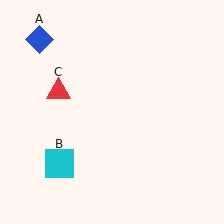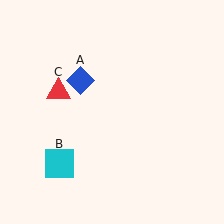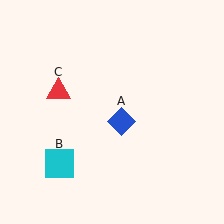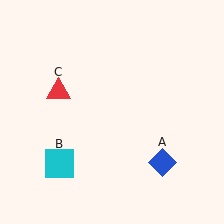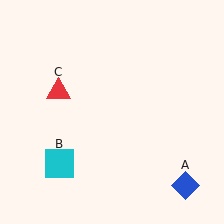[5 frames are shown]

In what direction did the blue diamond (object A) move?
The blue diamond (object A) moved down and to the right.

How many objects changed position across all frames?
1 object changed position: blue diamond (object A).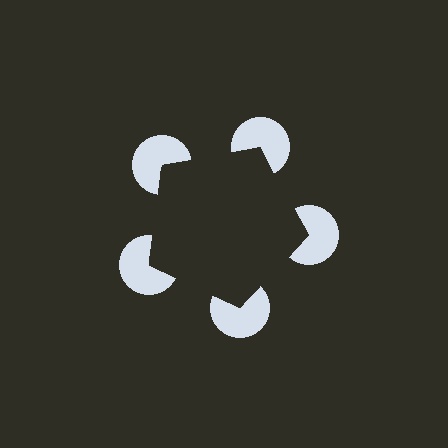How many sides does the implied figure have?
5 sides.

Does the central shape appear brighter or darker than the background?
It typically appears slightly darker than the background, even though no actual brightness change is drawn.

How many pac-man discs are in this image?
There are 5 — one at each vertex of the illusory pentagon.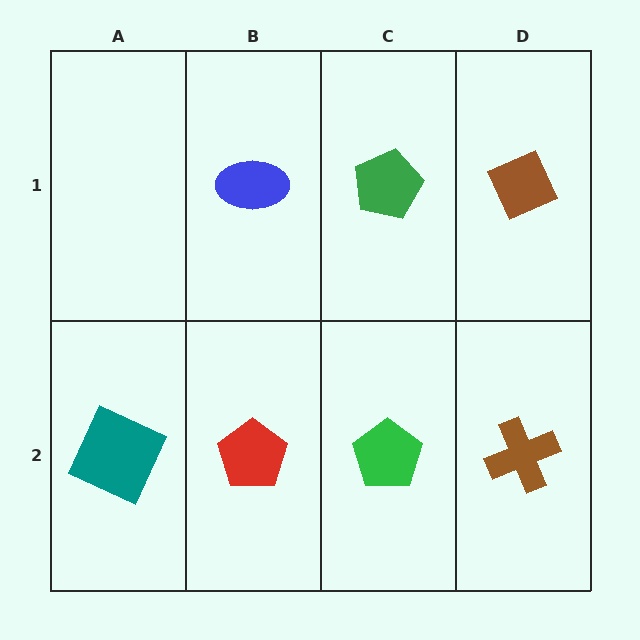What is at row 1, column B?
A blue ellipse.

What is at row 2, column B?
A red pentagon.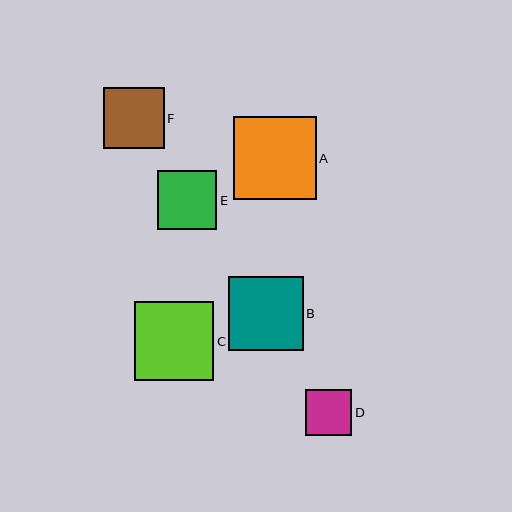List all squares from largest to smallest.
From largest to smallest: A, C, B, F, E, D.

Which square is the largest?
Square A is the largest with a size of approximately 83 pixels.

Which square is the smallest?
Square D is the smallest with a size of approximately 46 pixels.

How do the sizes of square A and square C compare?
Square A and square C are approximately the same size.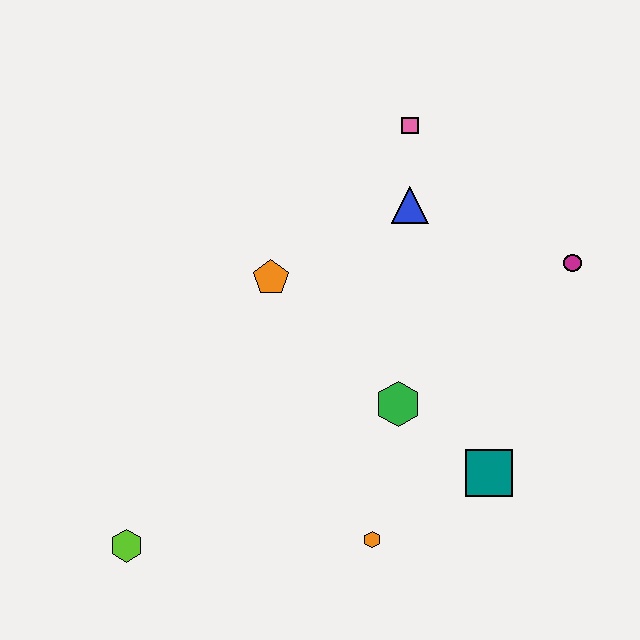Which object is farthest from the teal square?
The lime hexagon is farthest from the teal square.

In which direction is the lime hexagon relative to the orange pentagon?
The lime hexagon is below the orange pentagon.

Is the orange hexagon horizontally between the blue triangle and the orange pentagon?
Yes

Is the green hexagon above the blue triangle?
No